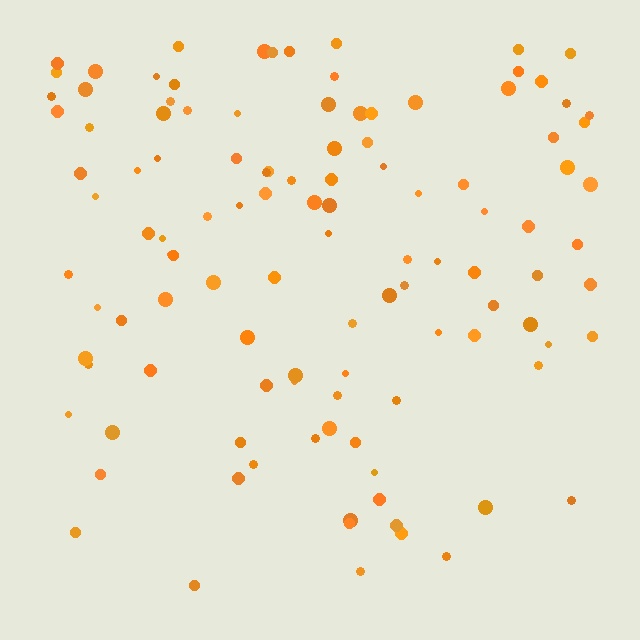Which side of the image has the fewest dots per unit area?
The bottom.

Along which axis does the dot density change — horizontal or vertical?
Vertical.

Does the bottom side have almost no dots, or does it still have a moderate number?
Still a moderate number, just noticeably fewer than the top.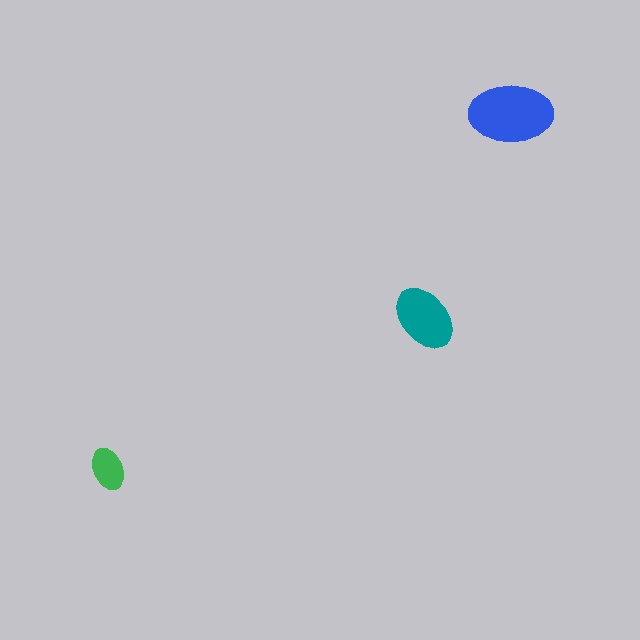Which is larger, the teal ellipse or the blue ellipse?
The blue one.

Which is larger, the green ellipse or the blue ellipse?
The blue one.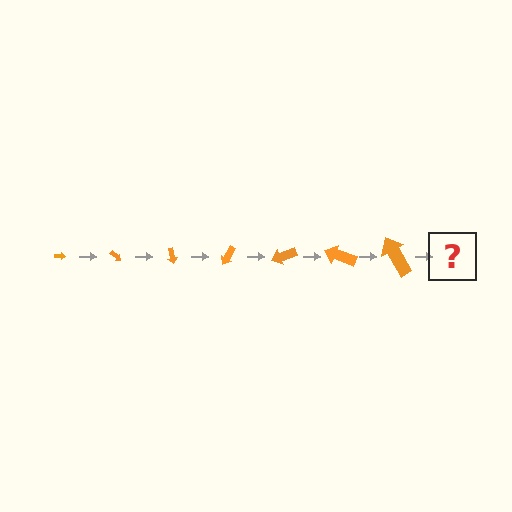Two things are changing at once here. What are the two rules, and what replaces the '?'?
The two rules are that the arrow grows larger each step and it rotates 40 degrees each step. The '?' should be an arrow, larger than the previous one and rotated 280 degrees from the start.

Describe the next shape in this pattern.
It should be an arrow, larger than the previous one and rotated 280 degrees from the start.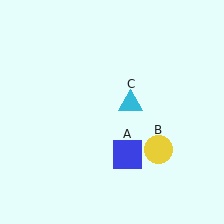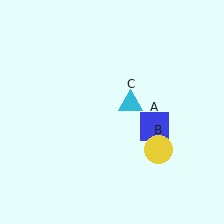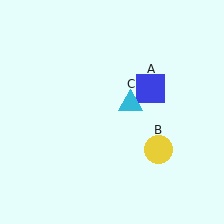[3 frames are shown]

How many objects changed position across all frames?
1 object changed position: blue square (object A).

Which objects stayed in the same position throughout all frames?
Yellow circle (object B) and cyan triangle (object C) remained stationary.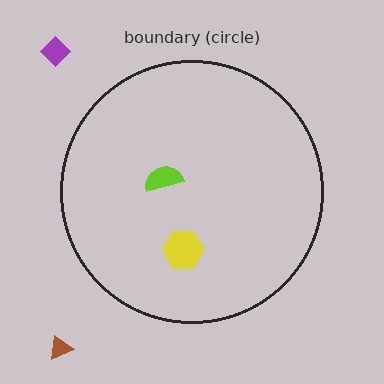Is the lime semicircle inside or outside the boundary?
Inside.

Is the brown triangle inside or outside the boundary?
Outside.